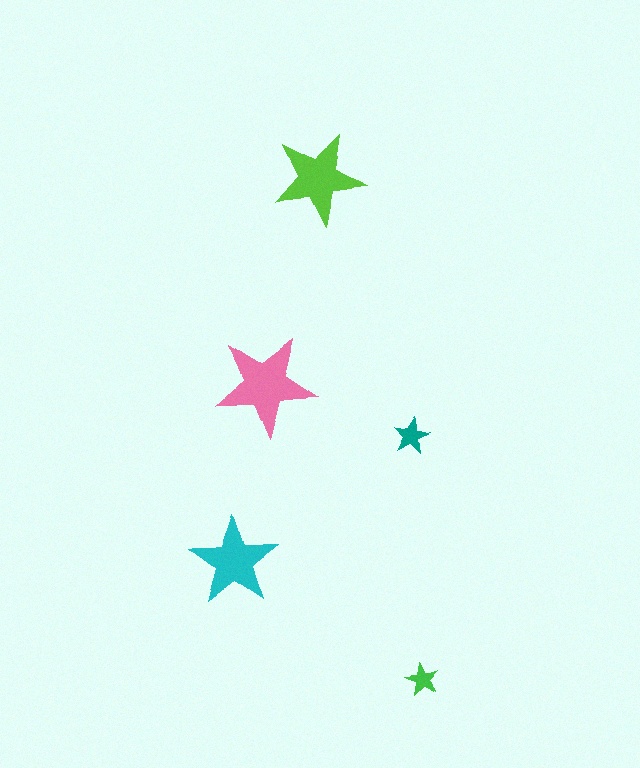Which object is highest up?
The lime star is topmost.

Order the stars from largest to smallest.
the pink one, the lime one, the cyan one, the teal one, the green one.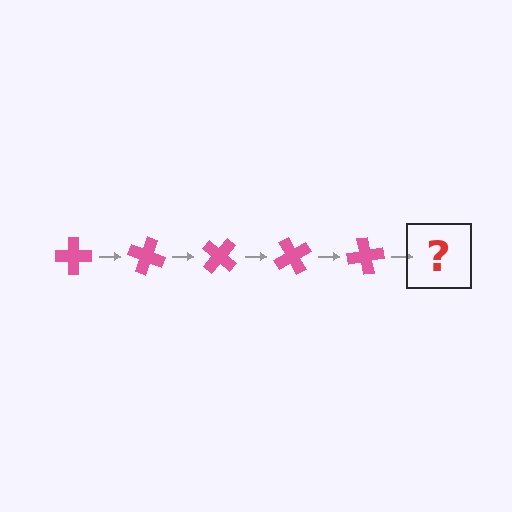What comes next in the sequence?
The next element should be a pink cross rotated 100 degrees.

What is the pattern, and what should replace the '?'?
The pattern is that the cross rotates 20 degrees each step. The '?' should be a pink cross rotated 100 degrees.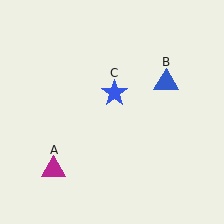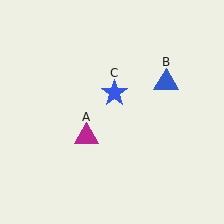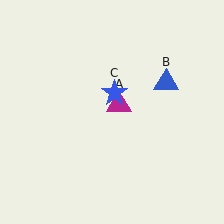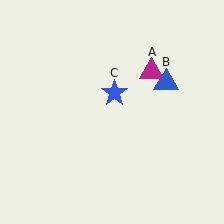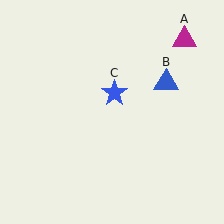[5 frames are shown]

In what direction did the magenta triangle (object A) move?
The magenta triangle (object A) moved up and to the right.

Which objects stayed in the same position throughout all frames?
Blue triangle (object B) and blue star (object C) remained stationary.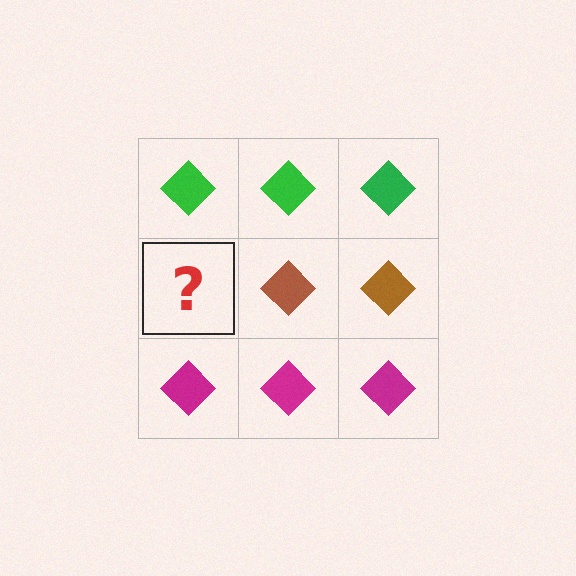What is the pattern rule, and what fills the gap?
The rule is that each row has a consistent color. The gap should be filled with a brown diamond.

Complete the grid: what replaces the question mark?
The question mark should be replaced with a brown diamond.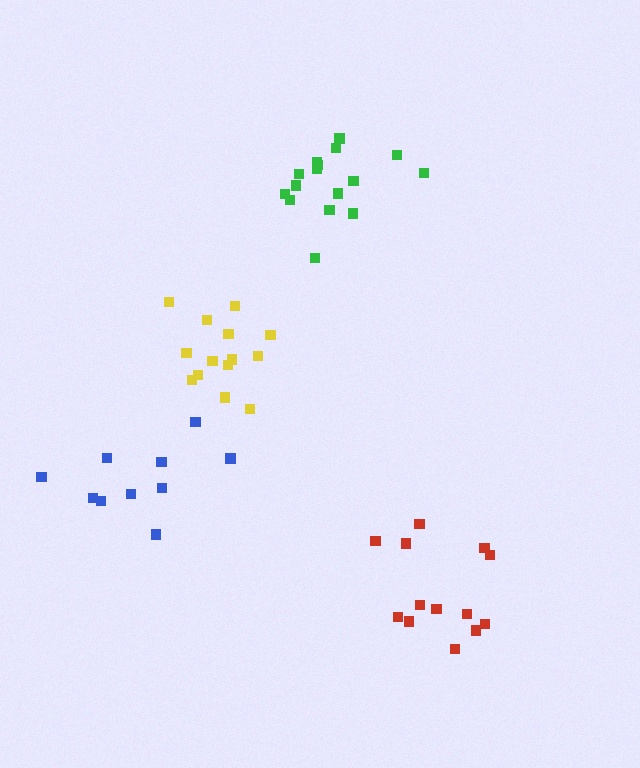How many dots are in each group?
Group 1: 14 dots, Group 2: 10 dots, Group 3: 16 dots, Group 4: 13 dots (53 total).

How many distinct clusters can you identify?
There are 4 distinct clusters.